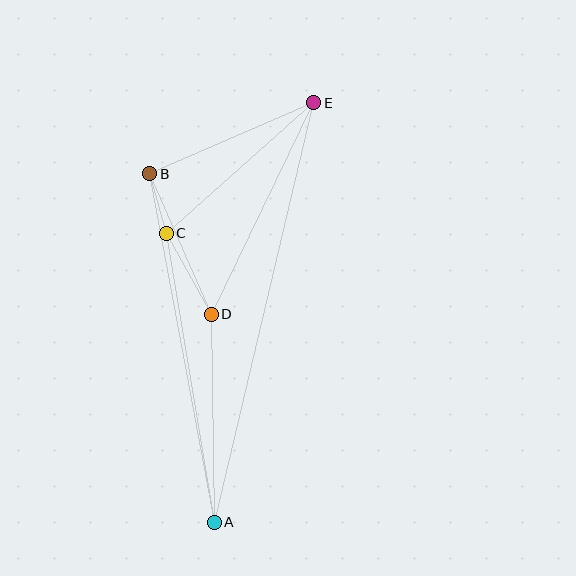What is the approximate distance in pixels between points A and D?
The distance between A and D is approximately 208 pixels.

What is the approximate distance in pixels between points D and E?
The distance between D and E is approximately 235 pixels.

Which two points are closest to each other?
Points B and C are closest to each other.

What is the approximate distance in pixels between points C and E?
The distance between C and E is approximately 197 pixels.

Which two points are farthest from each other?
Points A and E are farthest from each other.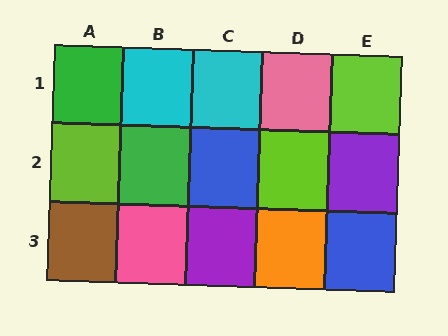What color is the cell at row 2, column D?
Lime.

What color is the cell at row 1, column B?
Cyan.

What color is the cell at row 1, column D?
Pink.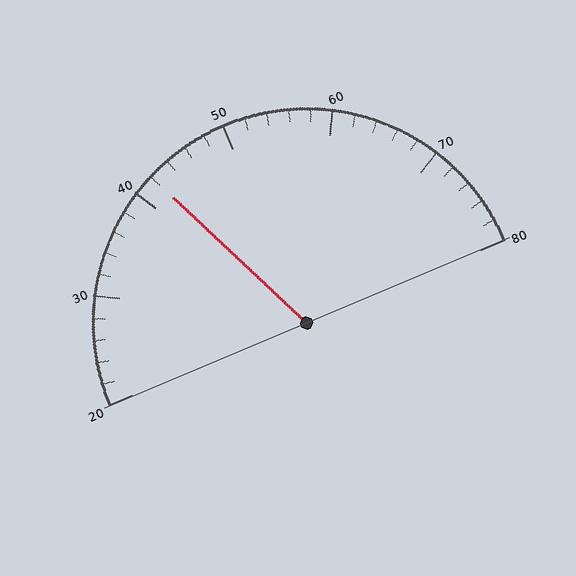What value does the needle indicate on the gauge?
The needle indicates approximately 42.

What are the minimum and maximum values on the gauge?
The gauge ranges from 20 to 80.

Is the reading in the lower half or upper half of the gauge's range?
The reading is in the lower half of the range (20 to 80).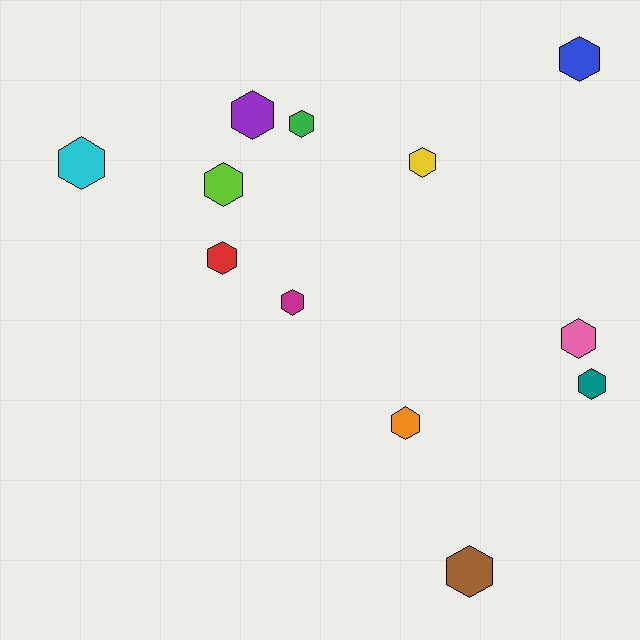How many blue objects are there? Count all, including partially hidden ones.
There is 1 blue object.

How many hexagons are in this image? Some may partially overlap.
There are 12 hexagons.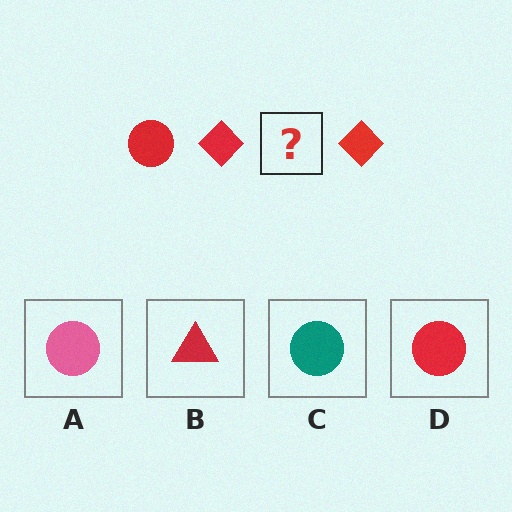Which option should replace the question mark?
Option D.